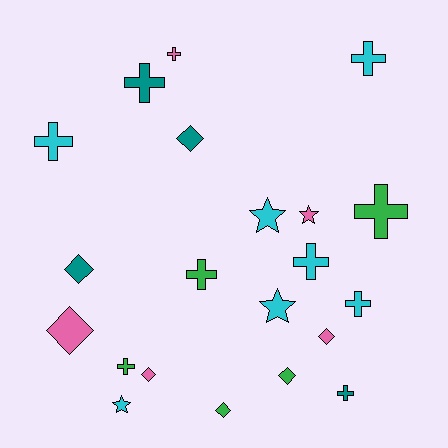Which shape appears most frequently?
Cross, with 10 objects.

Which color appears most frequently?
Cyan, with 7 objects.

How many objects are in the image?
There are 21 objects.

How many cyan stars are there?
There are 3 cyan stars.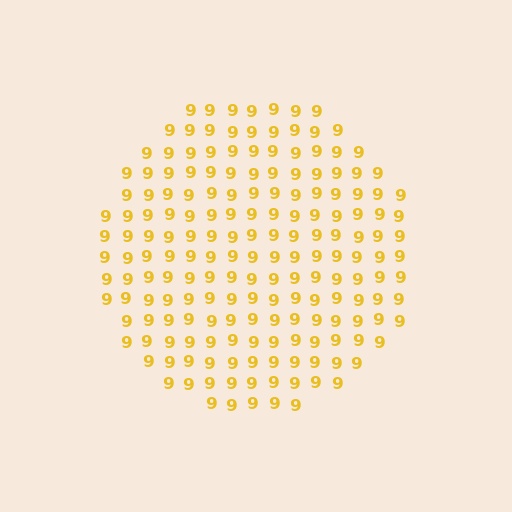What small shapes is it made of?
It is made of small digit 9's.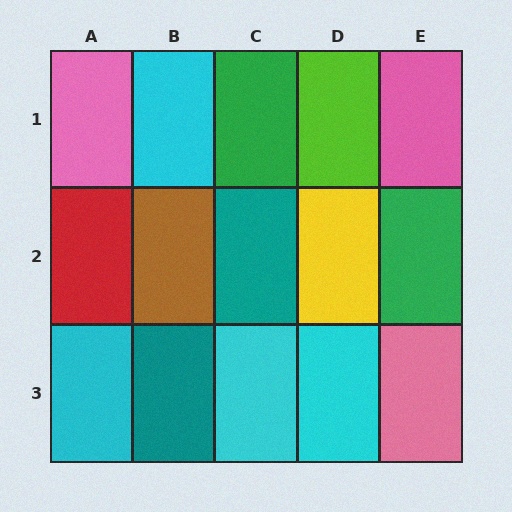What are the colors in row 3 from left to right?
Cyan, teal, cyan, cyan, pink.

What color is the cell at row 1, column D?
Lime.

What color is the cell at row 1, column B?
Cyan.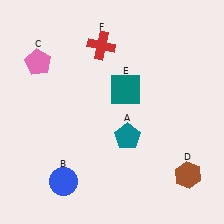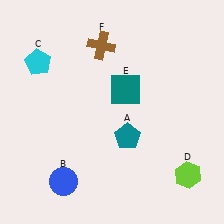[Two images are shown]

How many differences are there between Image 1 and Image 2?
There are 3 differences between the two images.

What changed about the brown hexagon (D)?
In Image 1, D is brown. In Image 2, it changed to lime.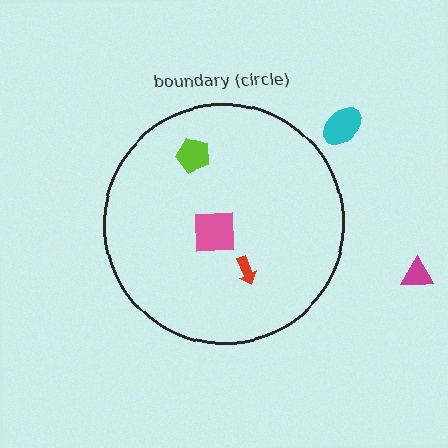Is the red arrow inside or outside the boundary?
Inside.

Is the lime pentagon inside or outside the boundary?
Inside.